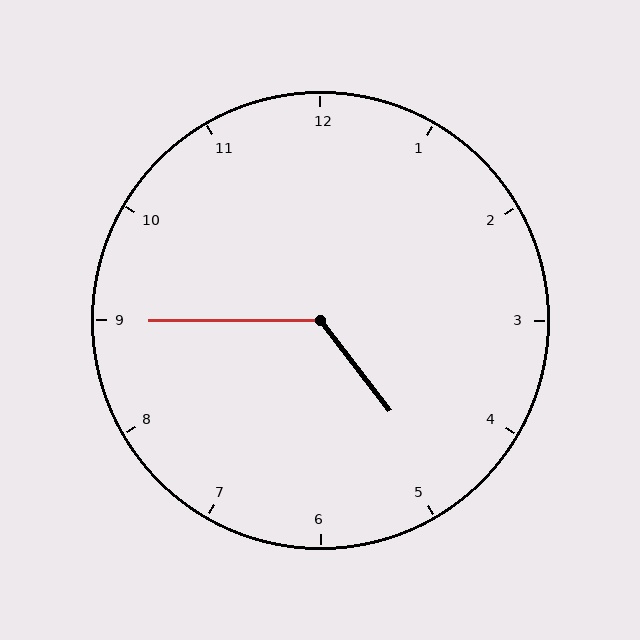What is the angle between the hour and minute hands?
Approximately 128 degrees.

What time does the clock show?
4:45.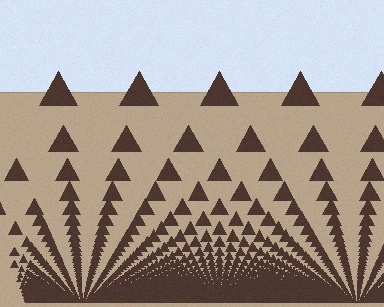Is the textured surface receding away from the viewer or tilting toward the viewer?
The surface appears to tilt toward the viewer. Texture elements get larger and sparser toward the top.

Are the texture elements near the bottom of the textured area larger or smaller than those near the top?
Smaller. The gradient is inverted — elements near the bottom are smaller and denser.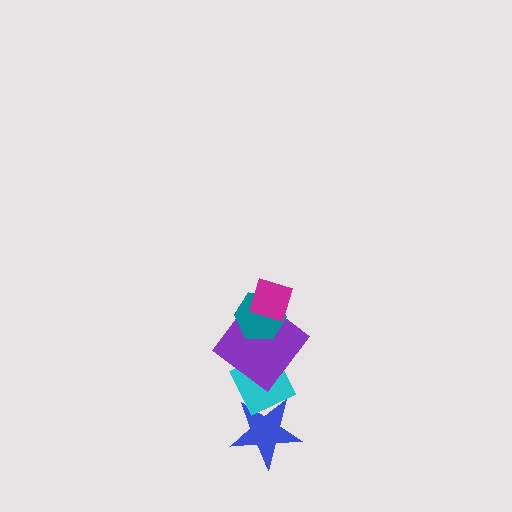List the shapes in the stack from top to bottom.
From top to bottom: the magenta diamond, the teal hexagon, the purple diamond, the cyan diamond, the blue star.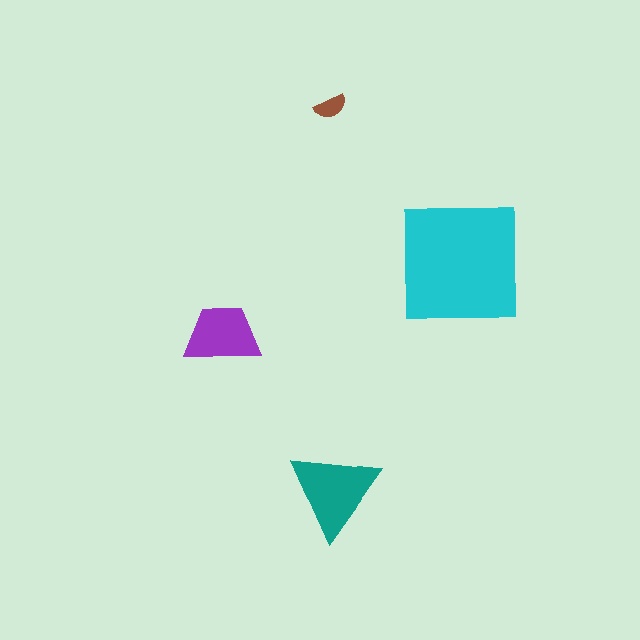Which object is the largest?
The cyan square.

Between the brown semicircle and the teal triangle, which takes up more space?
The teal triangle.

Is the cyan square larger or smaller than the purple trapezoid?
Larger.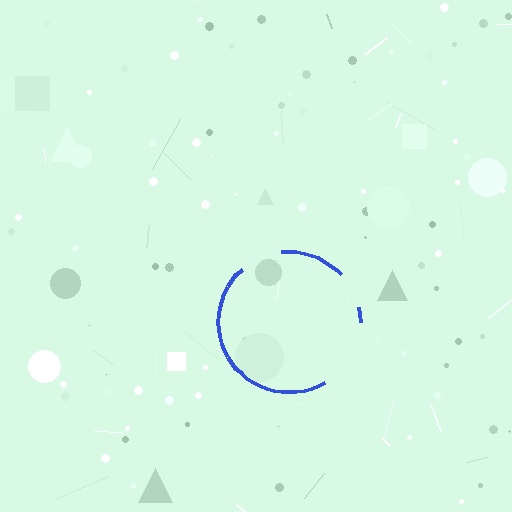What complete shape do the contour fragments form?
The contour fragments form a circle.